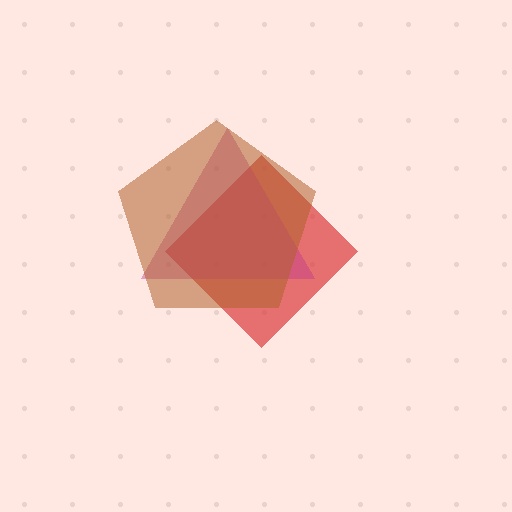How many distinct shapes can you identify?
There are 3 distinct shapes: a red diamond, a magenta triangle, a brown pentagon.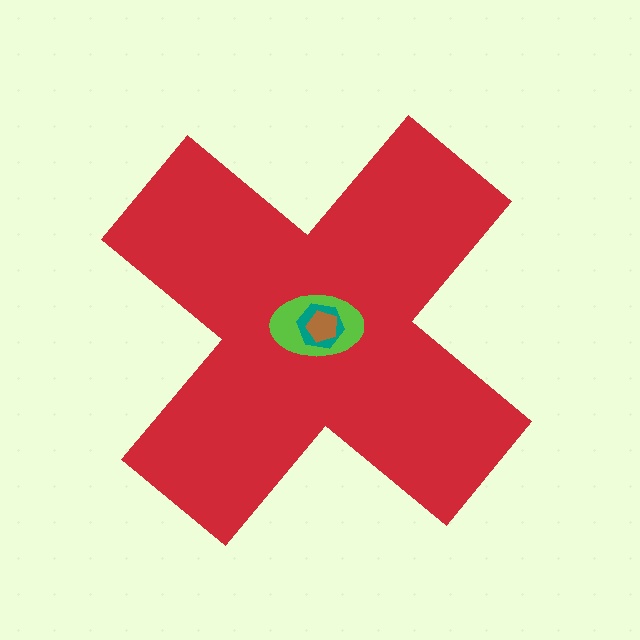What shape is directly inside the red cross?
The lime ellipse.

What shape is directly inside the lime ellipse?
The teal hexagon.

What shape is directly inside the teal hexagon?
The brown pentagon.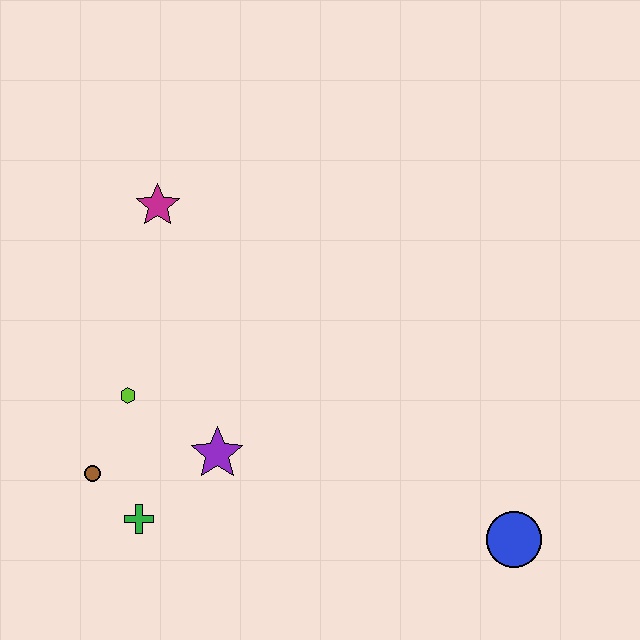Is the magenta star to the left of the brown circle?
No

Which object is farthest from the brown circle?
The blue circle is farthest from the brown circle.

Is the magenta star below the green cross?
No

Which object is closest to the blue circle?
The purple star is closest to the blue circle.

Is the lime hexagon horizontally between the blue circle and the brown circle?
Yes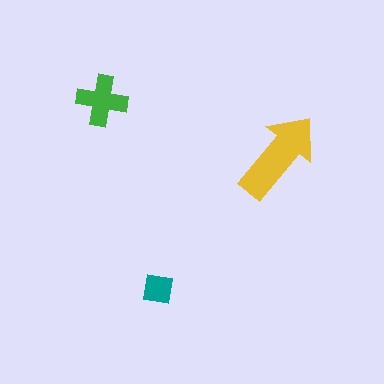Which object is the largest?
The yellow arrow.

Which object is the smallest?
The teal square.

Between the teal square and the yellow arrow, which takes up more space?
The yellow arrow.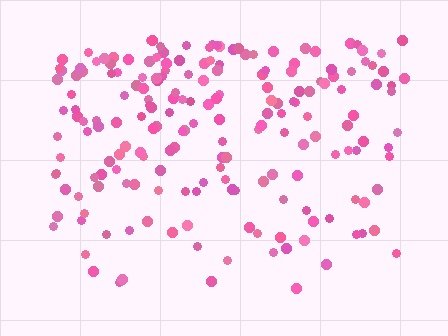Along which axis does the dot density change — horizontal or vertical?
Vertical.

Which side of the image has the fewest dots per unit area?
The bottom.